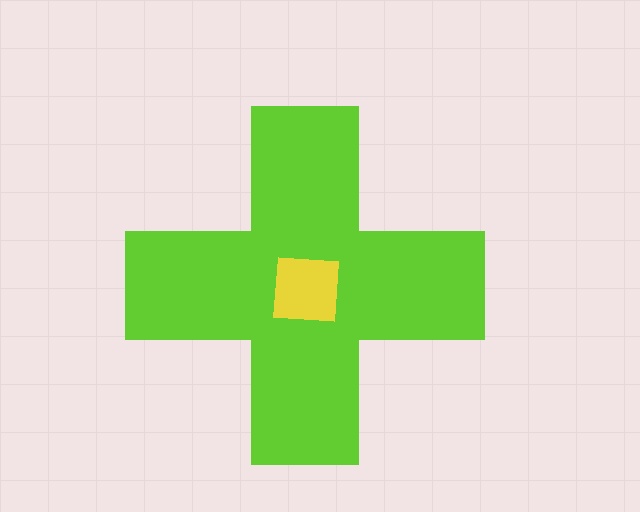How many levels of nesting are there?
2.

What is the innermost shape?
The yellow square.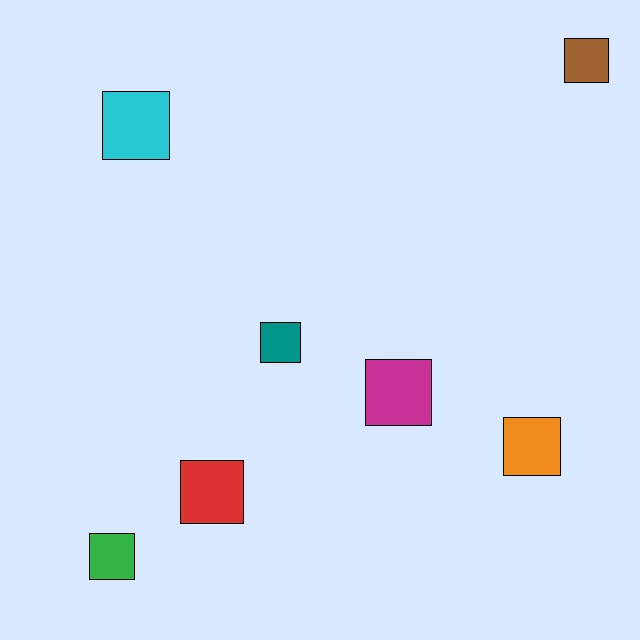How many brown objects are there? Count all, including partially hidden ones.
There is 1 brown object.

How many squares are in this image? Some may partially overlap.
There are 7 squares.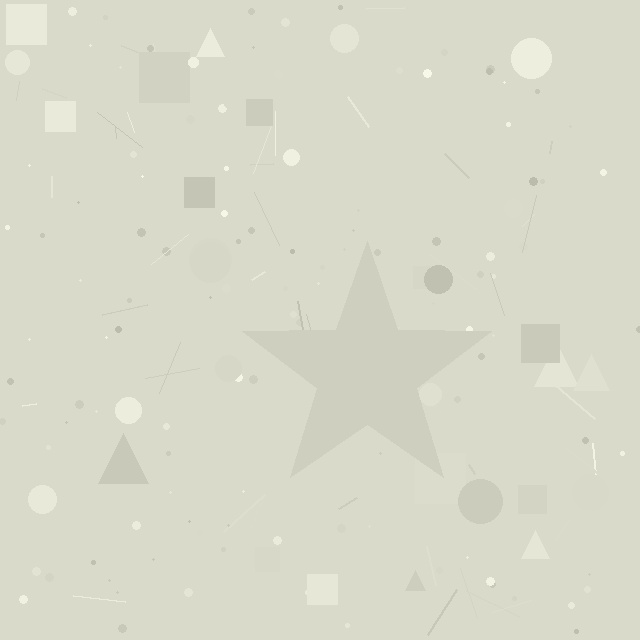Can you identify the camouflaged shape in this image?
The camouflaged shape is a star.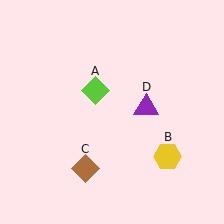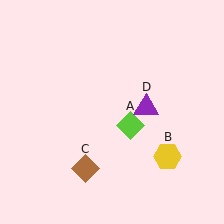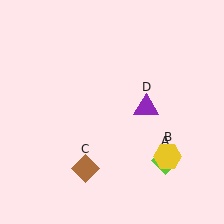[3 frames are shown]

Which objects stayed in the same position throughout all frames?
Yellow hexagon (object B) and brown diamond (object C) and purple triangle (object D) remained stationary.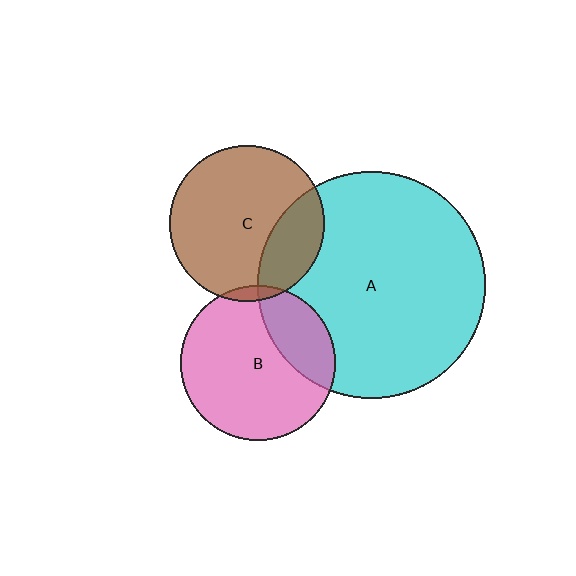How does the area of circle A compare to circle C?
Approximately 2.1 times.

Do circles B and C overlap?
Yes.